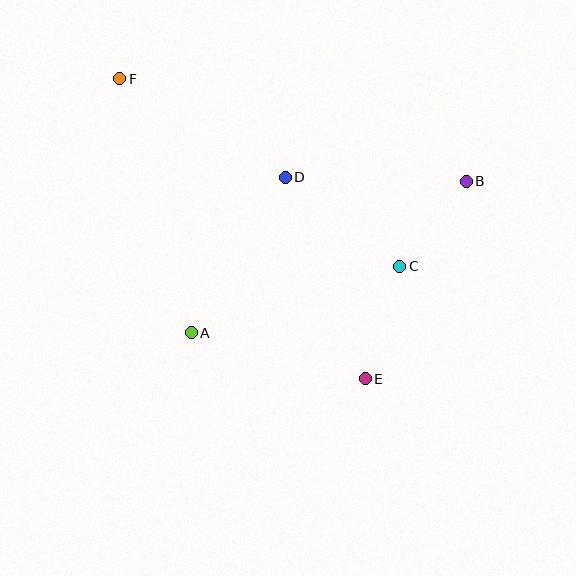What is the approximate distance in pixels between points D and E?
The distance between D and E is approximately 217 pixels.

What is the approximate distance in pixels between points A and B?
The distance between A and B is approximately 314 pixels.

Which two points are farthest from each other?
Points E and F are farthest from each other.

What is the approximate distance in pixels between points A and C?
The distance between A and C is approximately 219 pixels.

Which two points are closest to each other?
Points B and C are closest to each other.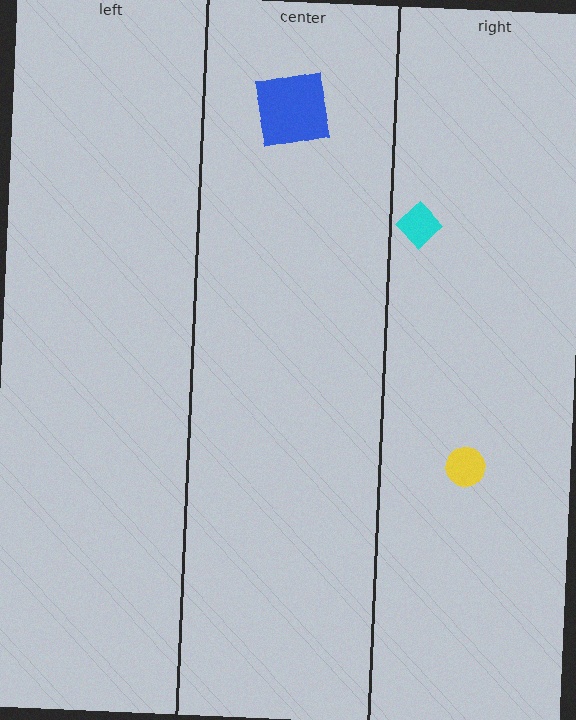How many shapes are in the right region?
2.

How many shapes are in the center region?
1.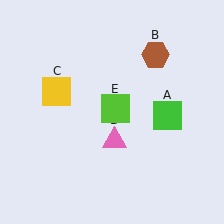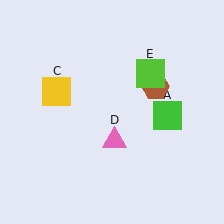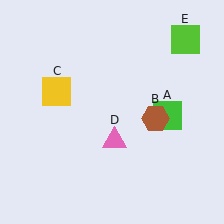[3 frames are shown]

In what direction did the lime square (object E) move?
The lime square (object E) moved up and to the right.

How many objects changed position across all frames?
2 objects changed position: brown hexagon (object B), lime square (object E).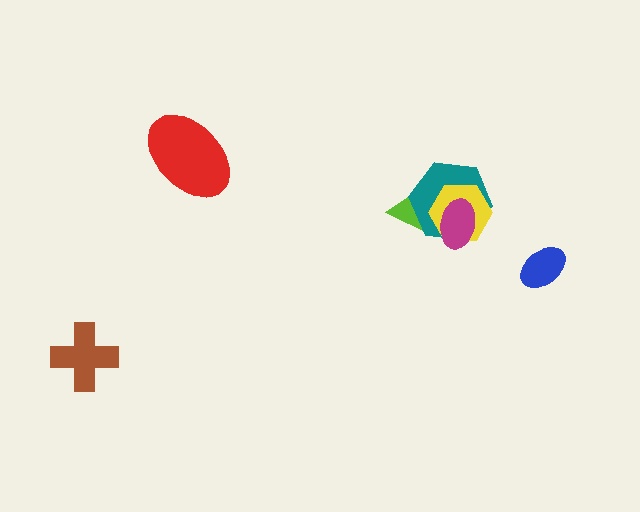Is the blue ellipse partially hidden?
No, no other shape covers it.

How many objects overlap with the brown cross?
0 objects overlap with the brown cross.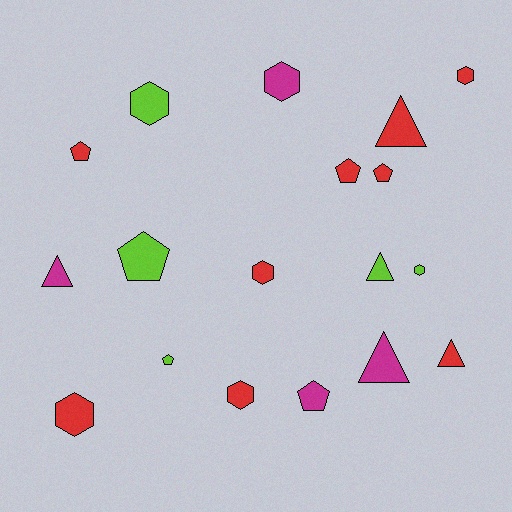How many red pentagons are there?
There are 3 red pentagons.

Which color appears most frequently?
Red, with 9 objects.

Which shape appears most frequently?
Hexagon, with 7 objects.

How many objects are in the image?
There are 18 objects.